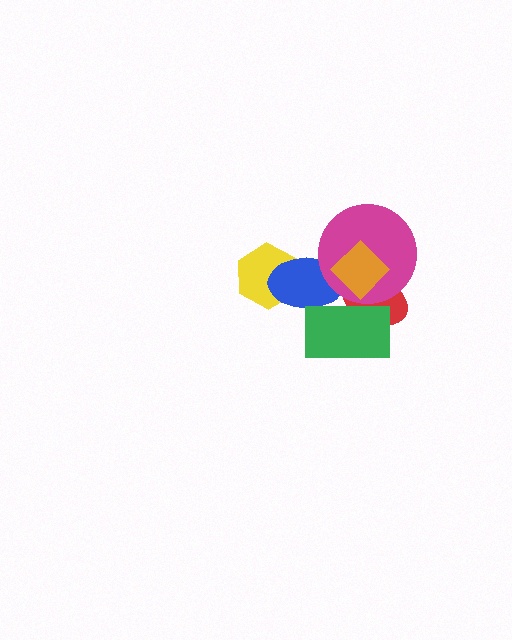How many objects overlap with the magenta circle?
4 objects overlap with the magenta circle.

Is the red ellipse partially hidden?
Yes, it is partially covered by another shape.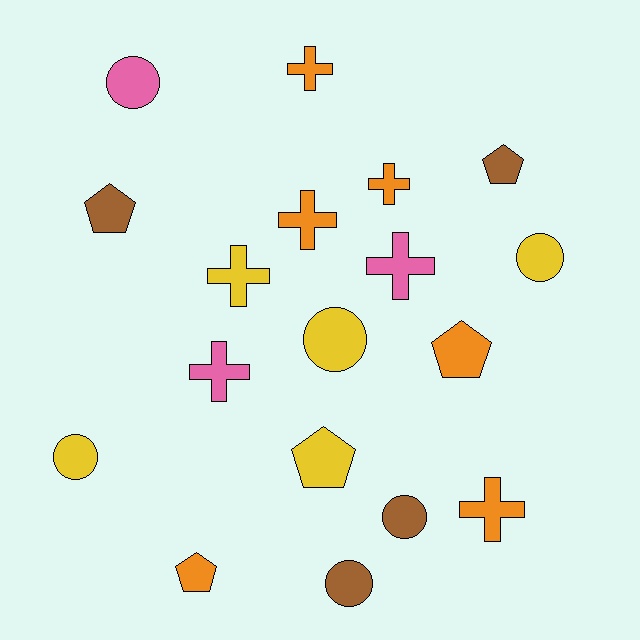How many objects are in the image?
There are 18 objects.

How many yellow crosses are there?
There is 1 yellow cross.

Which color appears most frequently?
Orange, with 6 objects.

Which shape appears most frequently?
Cross, with 7 objects.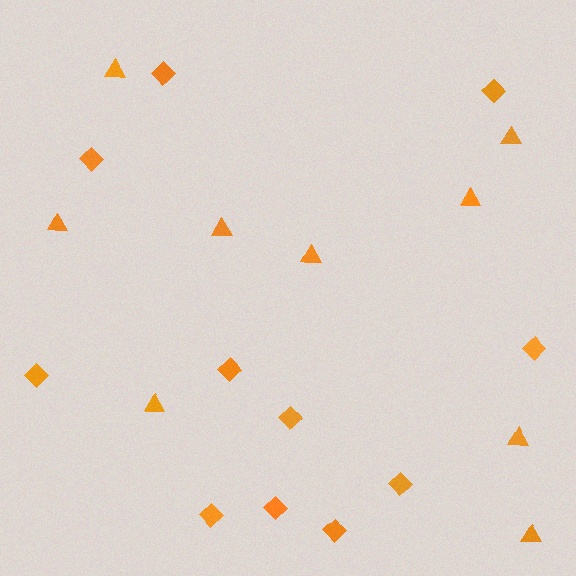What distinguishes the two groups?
There are 2 groups: one group of diamonds (11) and one group of triangles (9).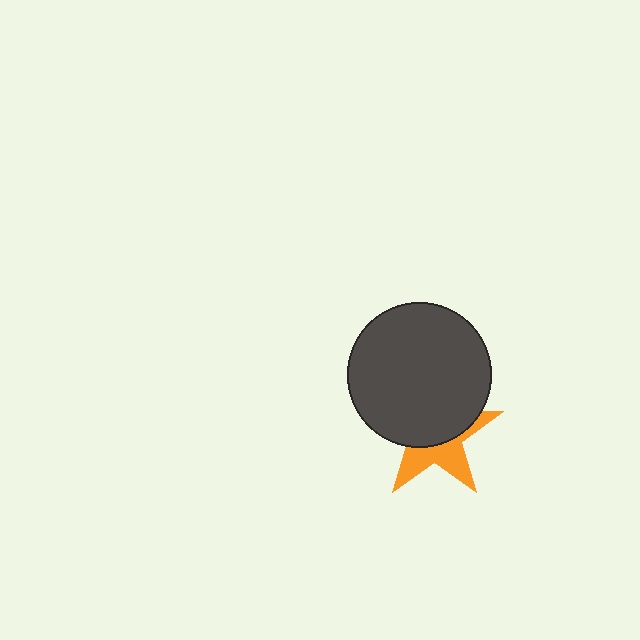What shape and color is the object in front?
The object in front is a dark gray circle.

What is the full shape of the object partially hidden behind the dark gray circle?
The partially hidden object is an orange star.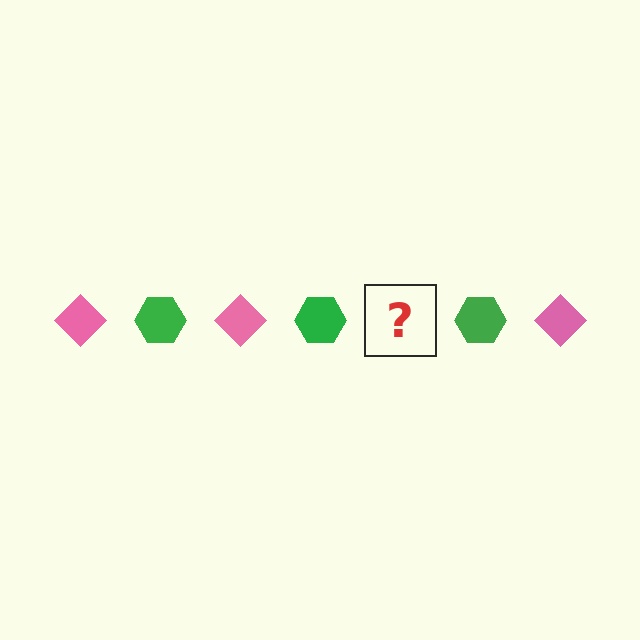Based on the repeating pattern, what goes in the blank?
The blank should be a pink diamond.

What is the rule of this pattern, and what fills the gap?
The rule is that the pattern alternates between pink diamond and green hexagon. The gap should be filled with a pink diamond.